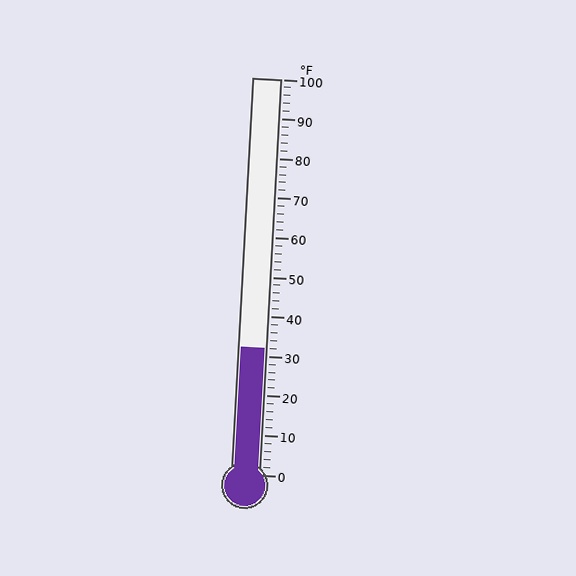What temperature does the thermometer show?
The thermometer shows approximately 32°F.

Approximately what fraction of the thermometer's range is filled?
The thermometer is filled to approximately 30% of its range.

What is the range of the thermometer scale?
The thermometer scale ranges from 0°F to 100°F.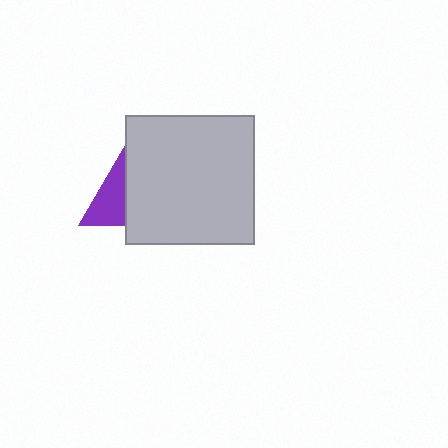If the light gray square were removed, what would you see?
You would see the complete purple triangle.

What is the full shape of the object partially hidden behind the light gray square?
The partially hidden object is a purple triangle.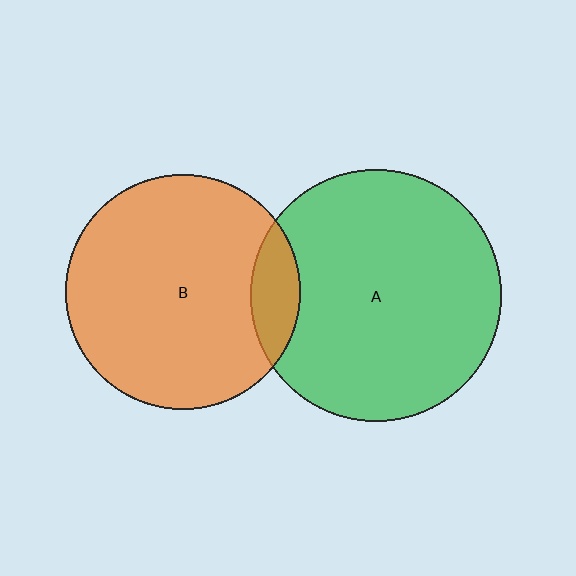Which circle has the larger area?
Circle A (green).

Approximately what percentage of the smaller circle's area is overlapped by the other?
Approximately 10%.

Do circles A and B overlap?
Yes.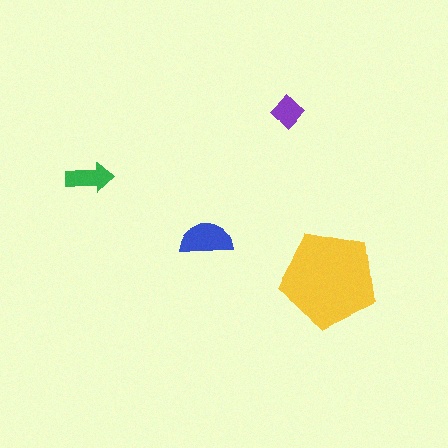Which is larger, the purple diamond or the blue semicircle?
The blue semicircle.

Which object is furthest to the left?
The green arrow is leftmost.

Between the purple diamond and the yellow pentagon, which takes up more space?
The yellow pentagon.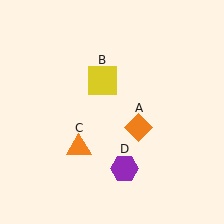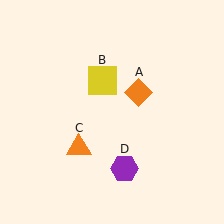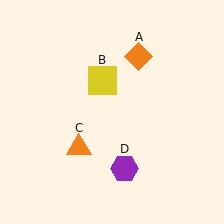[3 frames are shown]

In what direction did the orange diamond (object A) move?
The orange diamond (object A) moved up.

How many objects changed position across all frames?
1 object changed position: orange diamond (object A).